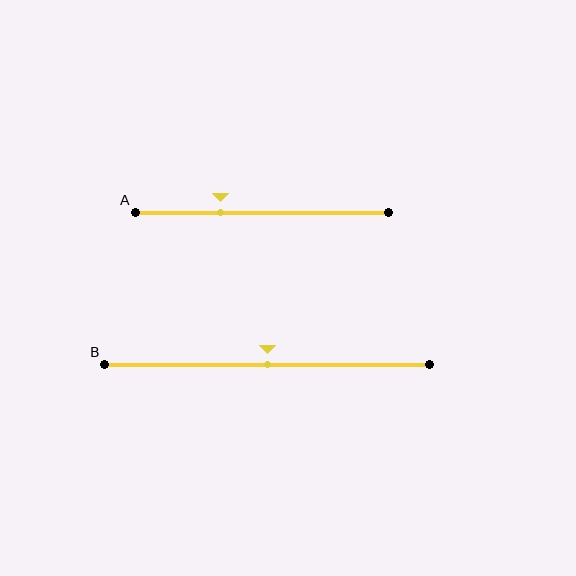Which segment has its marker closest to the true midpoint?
Segment B has its marker closest to the true midpoint.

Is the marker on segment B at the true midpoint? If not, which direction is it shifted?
Yes, the marker on segment B is at the true midpoint.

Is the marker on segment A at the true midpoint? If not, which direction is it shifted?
No, the marker on segment A is shifted to the left by about 16% of the segment length.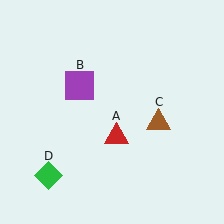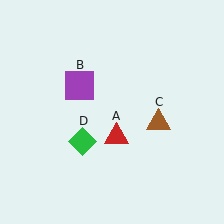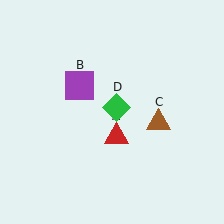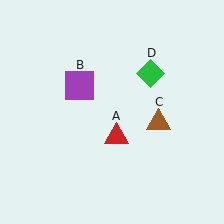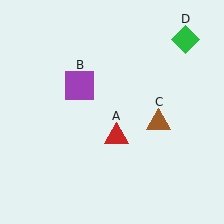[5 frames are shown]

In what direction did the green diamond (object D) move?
The green diamond (object D) moved up and to the right.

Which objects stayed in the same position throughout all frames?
Red triangle (object A) and purple square (object B) and brown triangle (object C) remained stationary.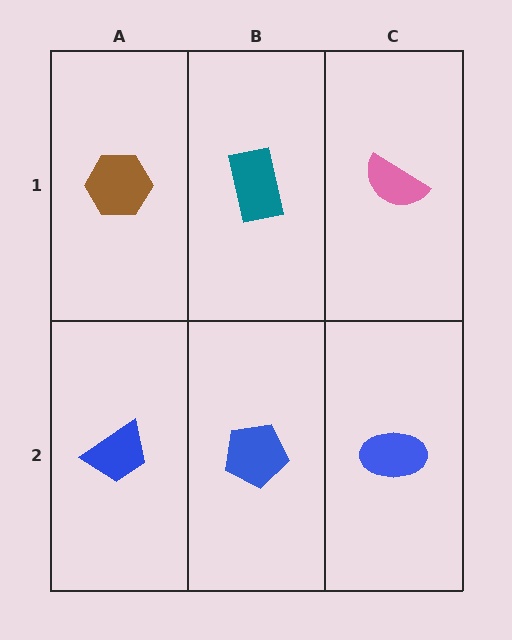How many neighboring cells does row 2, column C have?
2.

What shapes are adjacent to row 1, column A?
A blue trapezoid (row 2, column A), a teal rectangle (row 1, column B).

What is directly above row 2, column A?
A brown hexagon.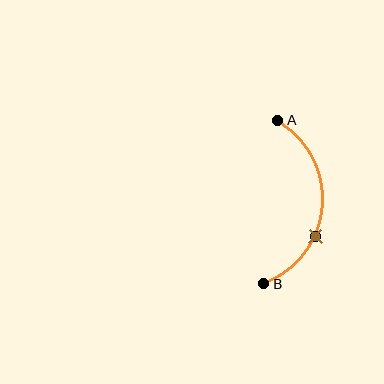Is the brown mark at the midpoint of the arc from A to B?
No. The brown mark lies on the arc but is closer to endpoint B. The arc midpoint would be at the point on the curve equidistant along the arc from both A and B.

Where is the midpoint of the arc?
The arc midpoint is the point on the curve farthest from the straight line joining A and B. It sits to the right of that line.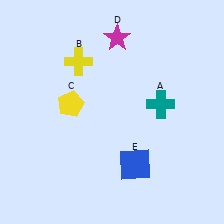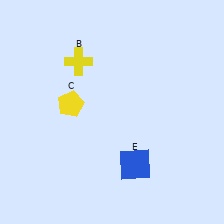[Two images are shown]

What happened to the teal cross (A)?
The teal cross (A) was removed in Image 2. It was in the top-right area of Image 1.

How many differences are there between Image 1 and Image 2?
There are 2 differences between the two images.